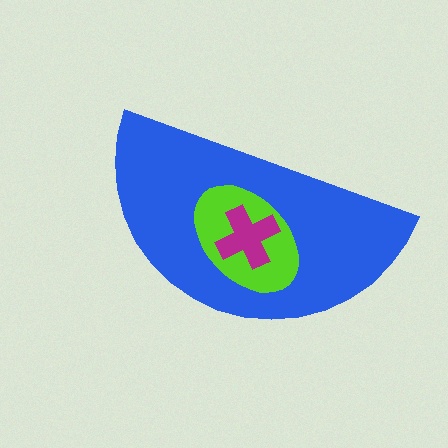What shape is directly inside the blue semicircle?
The lime ellipse.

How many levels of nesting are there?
3.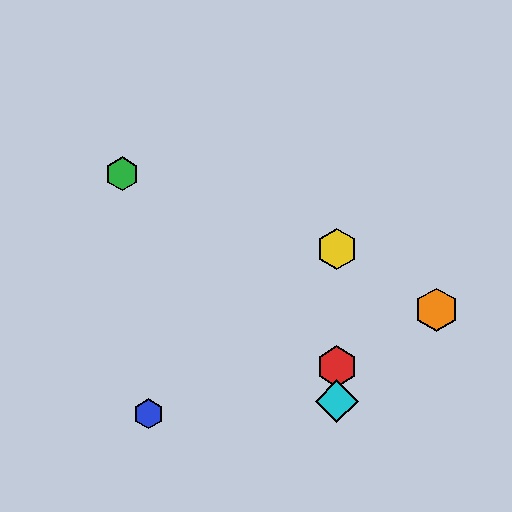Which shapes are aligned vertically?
The red hexagon, the yellow hexagon, the purple hexagon, the cyan diamond are aligned vertically.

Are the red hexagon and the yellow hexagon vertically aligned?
Yes, both are at x≈337.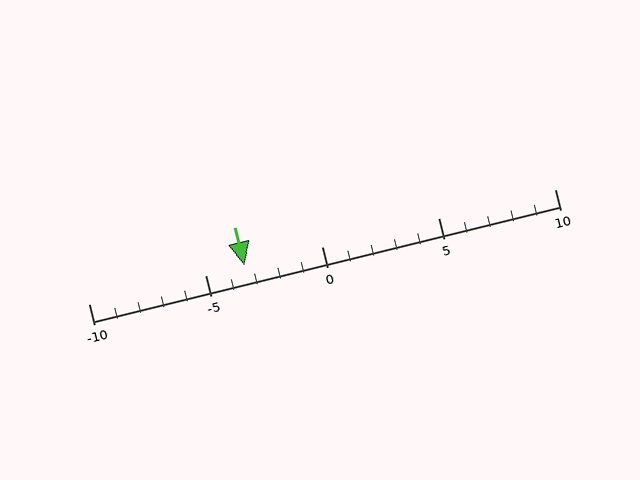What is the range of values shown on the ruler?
The ruler shows values from -10 to 10.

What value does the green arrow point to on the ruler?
The green arrow points to approximately -3.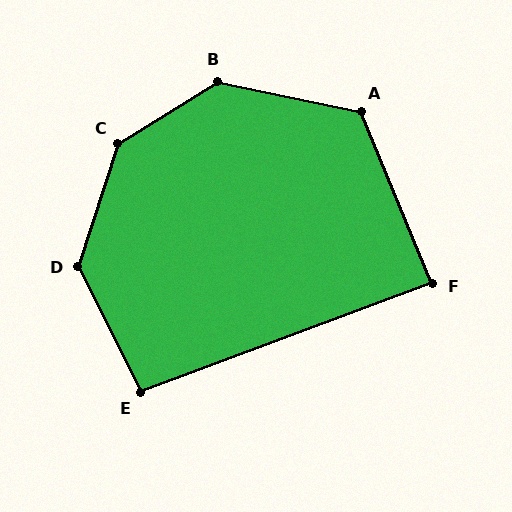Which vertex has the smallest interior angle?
F, at approximately 88 degrees.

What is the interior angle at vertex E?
Approximately 96 degrees (obtuse).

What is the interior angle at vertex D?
Approximately 136 degrees (obtuse).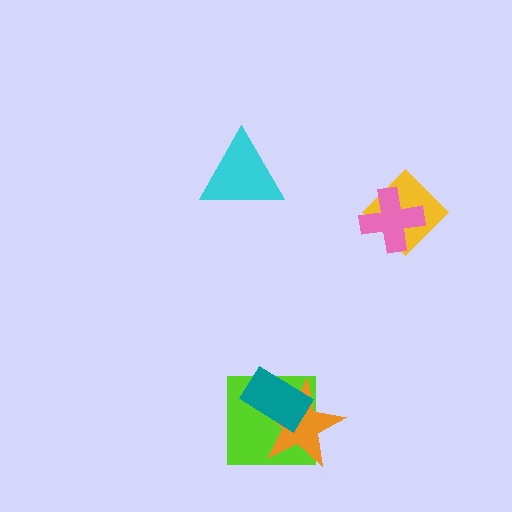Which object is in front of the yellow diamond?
The pink cross is in front of the yellow diamond.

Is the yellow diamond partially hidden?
Yes, it is partially covered by another shape.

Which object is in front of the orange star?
The teal rectangle is in front of the orange star.